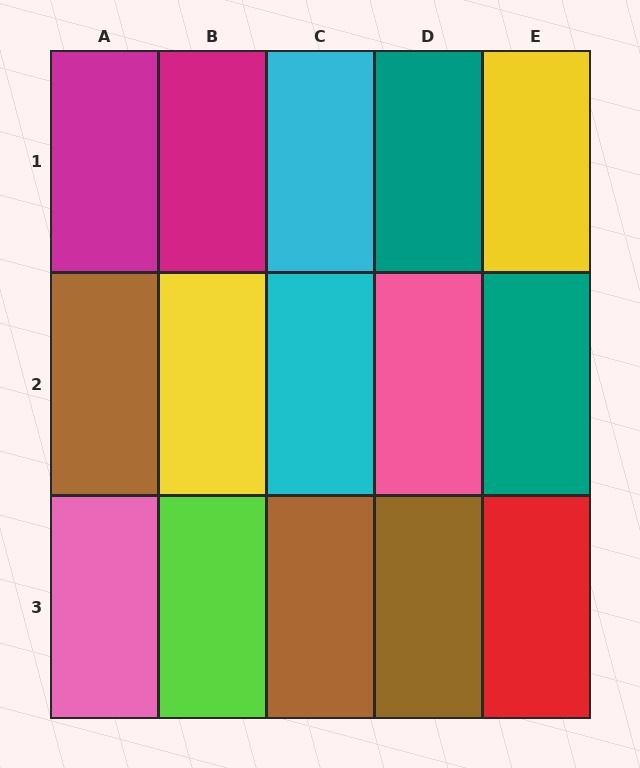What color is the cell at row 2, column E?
Teal.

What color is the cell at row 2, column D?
Pink.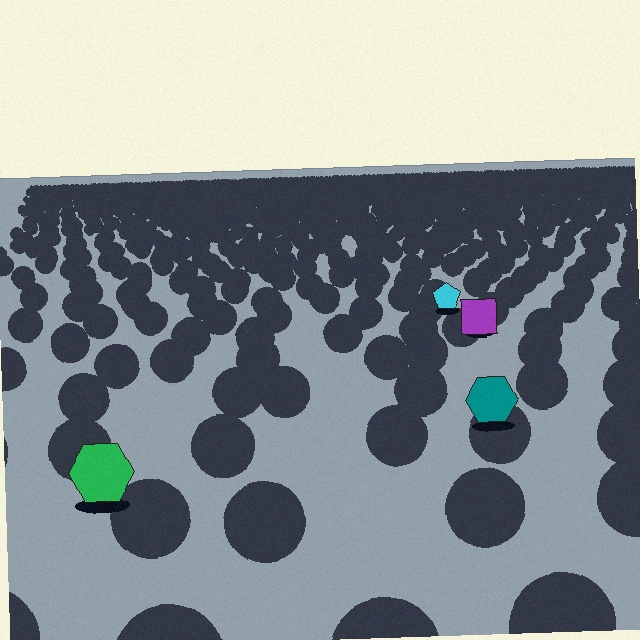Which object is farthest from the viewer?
The cyan pentagon is farthest from the viewer. It appears smaller and the ground texture around it is denser.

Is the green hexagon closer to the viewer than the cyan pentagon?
Yes. The green hexagon is closer — you can tell from the texture gradient: the ground texture is coarser near it.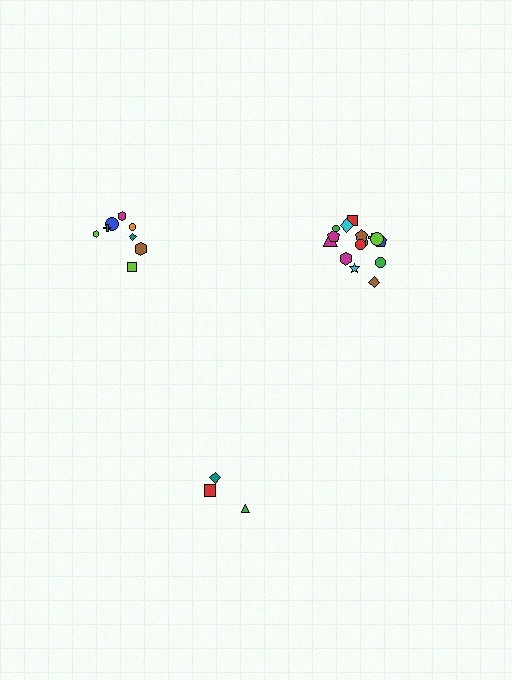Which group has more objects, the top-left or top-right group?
The top-right group.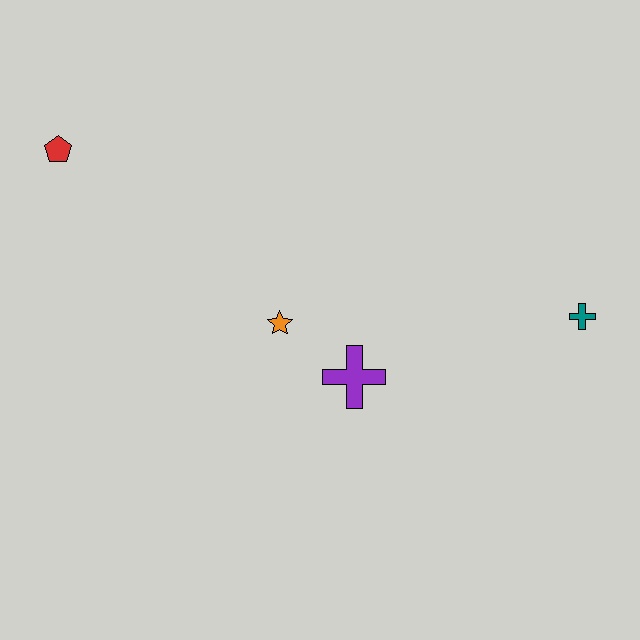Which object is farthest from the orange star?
The teal cross is farthest from the orange star.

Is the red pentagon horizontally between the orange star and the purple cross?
No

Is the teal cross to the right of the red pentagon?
Yes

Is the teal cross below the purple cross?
No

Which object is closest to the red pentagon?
The orange star is closest to the red pentagon.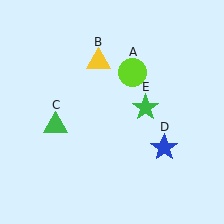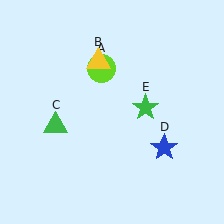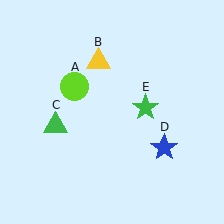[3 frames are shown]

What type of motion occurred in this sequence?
The lime circle (object A) rotated counterclockwise around the center of the scene.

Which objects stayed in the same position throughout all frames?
Yellow triangle (object B) and green triangle (object C) and blue star (object D) and green star (object E) remained stationary.